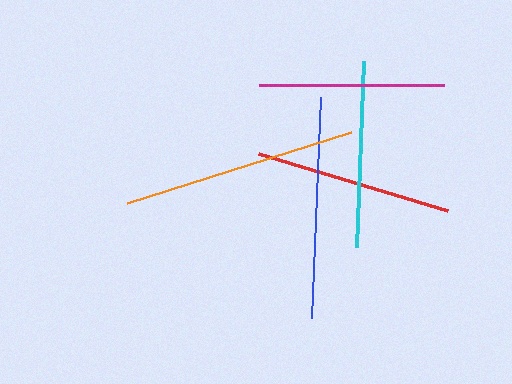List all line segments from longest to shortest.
From longest to shortest: orange, blue, red, cyan, magenta.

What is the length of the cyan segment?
The cyan segment is approximately 187 pixels long.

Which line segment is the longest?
The orange line is the longest at approximately 235 pixels.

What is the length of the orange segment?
The orange segment is approximately 235 pixels long.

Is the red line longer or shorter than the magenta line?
The red line is longer than the magenta line.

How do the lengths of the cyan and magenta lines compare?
The cyan and magenta lines are approximately the same length.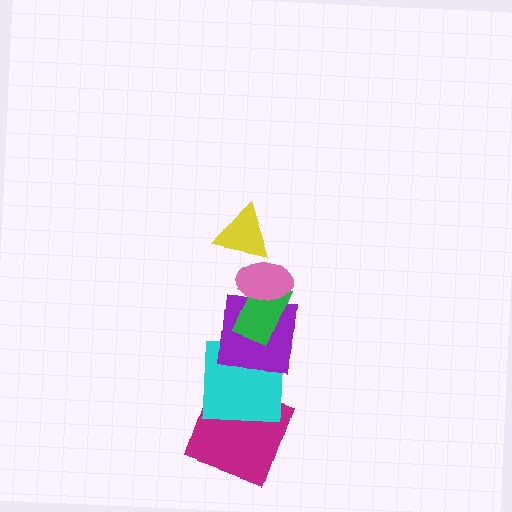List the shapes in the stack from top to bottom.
From top to bottom: the yellow triangle, the pink ellipse, the green rectangle, the purple square, the cyan square, the magenta square.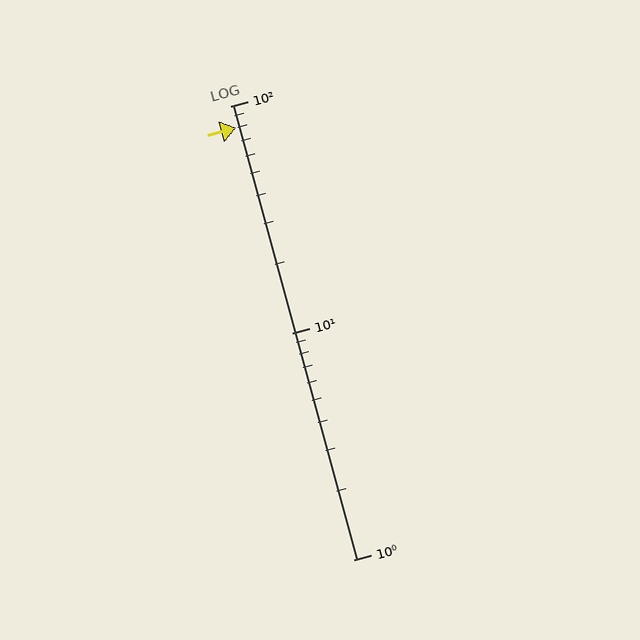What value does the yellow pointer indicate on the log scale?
The pointer indicates approximately 80.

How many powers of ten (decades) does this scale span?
The scale spans 2 decades, from 1 to 100.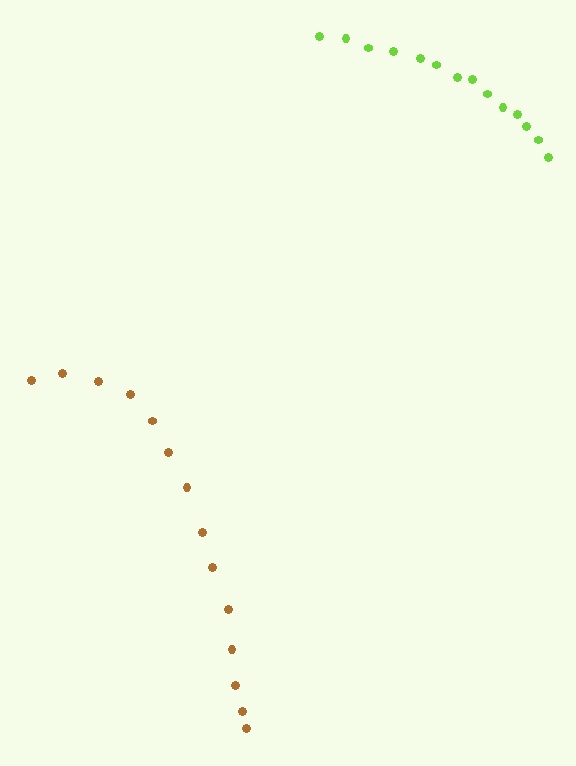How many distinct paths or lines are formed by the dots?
There are 2 distinct paths.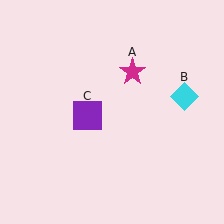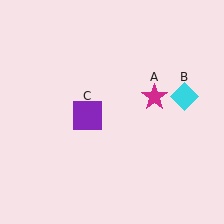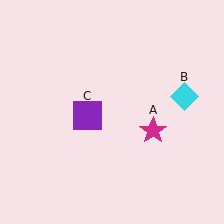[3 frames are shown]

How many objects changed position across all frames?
1 object changed position: magenta star (object A).